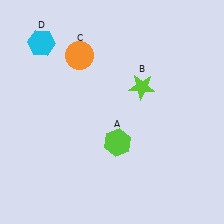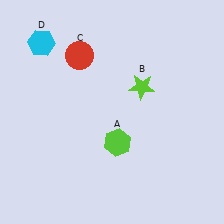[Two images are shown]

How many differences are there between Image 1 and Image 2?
There is 1 difference between the two images.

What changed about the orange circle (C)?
In Image 1, C is orange. In Image 2, it changed to red.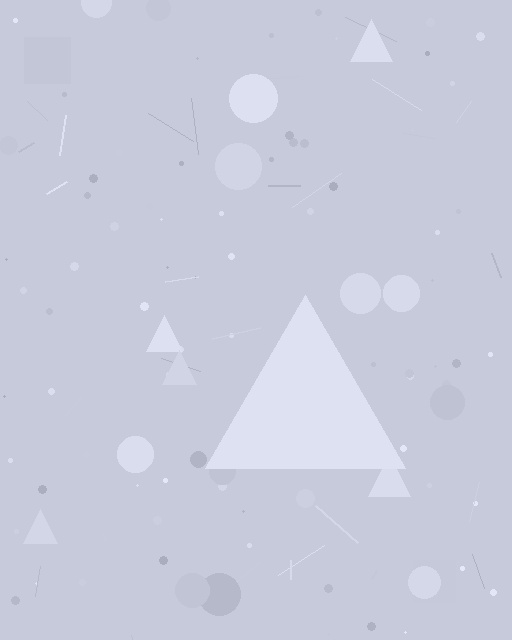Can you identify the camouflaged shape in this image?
The camouflaged shape is a triangle.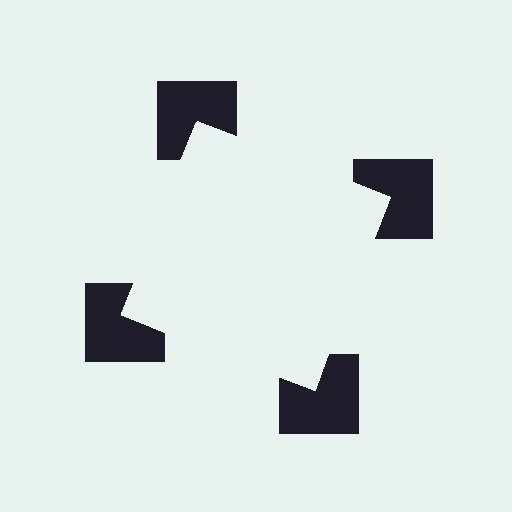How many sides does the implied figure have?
4 sides.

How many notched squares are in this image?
There are 4 — one at each vertex of the illusory square.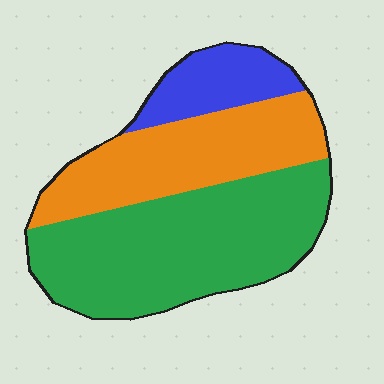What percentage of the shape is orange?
Orange covers 34% of the shape.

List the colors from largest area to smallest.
From largest to smallest: green, orange, blue.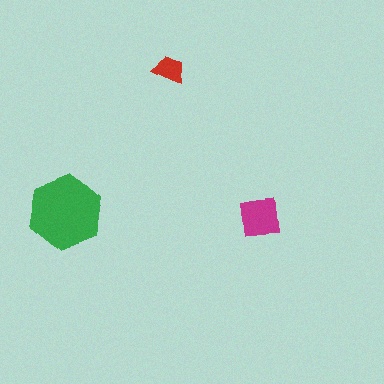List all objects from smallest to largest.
The red trapezoid, the magenta square, the green hexagon.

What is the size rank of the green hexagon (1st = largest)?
1st.